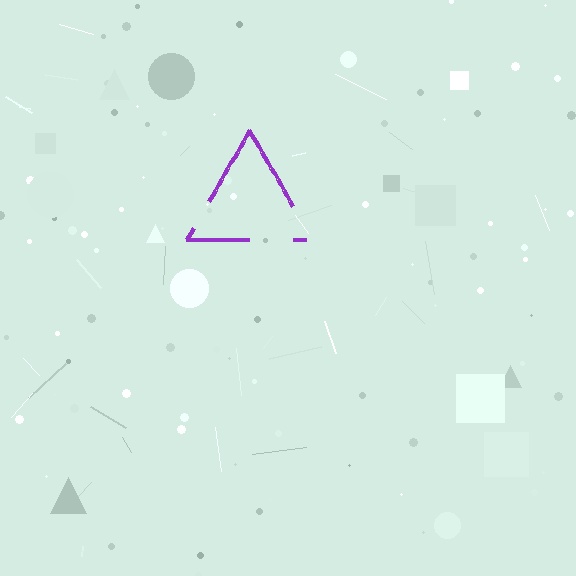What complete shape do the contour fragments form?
The contour fragments form a triangle.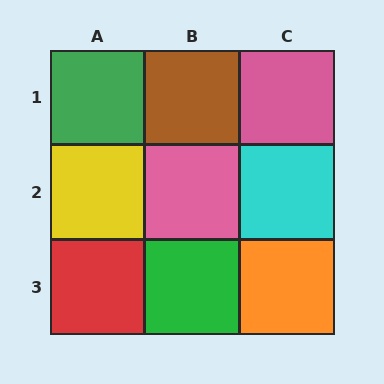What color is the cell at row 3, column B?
Green.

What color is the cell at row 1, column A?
Green.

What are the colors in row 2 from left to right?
Yellow, pink, cyan.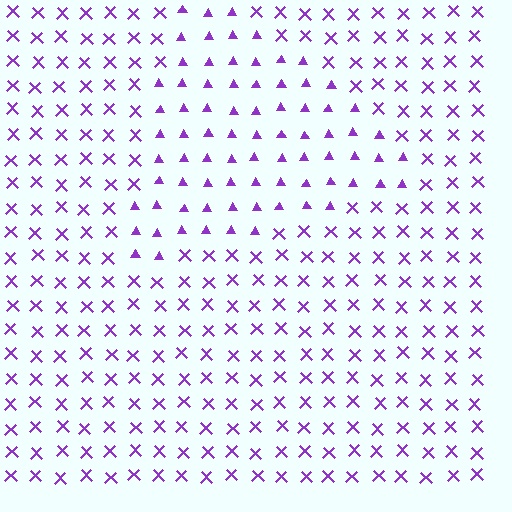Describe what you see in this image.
The image is filled with small purple elements arranged in a uniform grid. A triangle-shaped region contains triangles, while the surrounding area contains X marks. The boundary is defined purely by the change in element shape.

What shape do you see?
I see a triangle.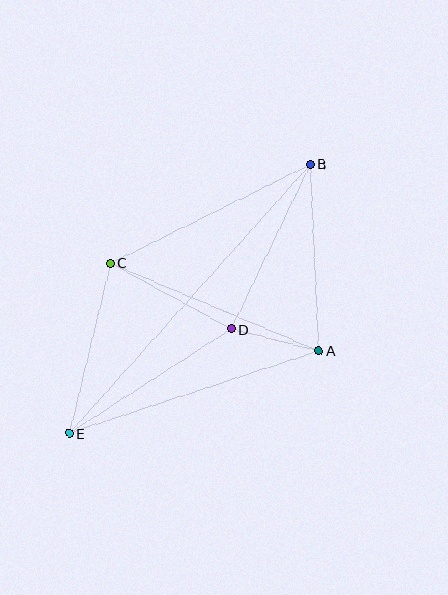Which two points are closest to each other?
Points A and D are closest to each other.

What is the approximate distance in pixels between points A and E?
The distance between A and E is approximately 263 pixels.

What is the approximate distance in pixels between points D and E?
The distance between D and E is approximately 192 pixels.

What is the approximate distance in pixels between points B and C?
The distance between B and C is approximately 223 pixels.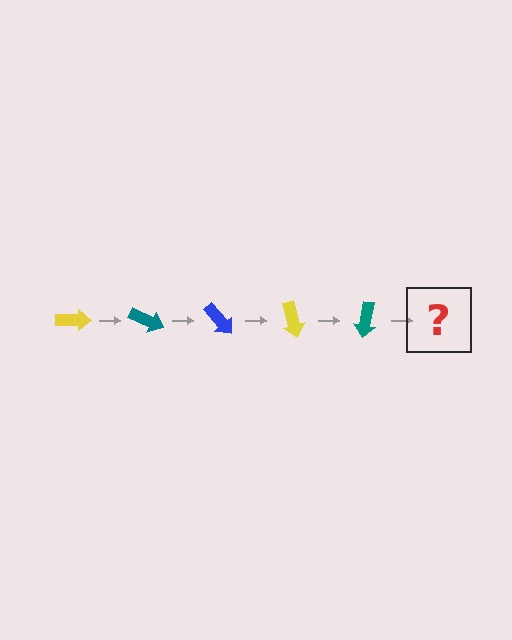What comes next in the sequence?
The next element should be a blue arrow, rotated 125 degrees from the start.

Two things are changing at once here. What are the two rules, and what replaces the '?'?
The two rules are that it rotates 25 degrees each step and the color cycles through yellow, teal, and blue. The '?' should be a blue arrow, rotated 125 degrees from the start.